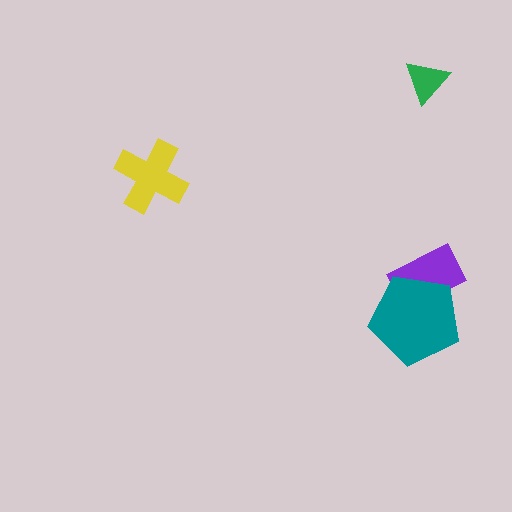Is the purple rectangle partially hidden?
Yes, it is partially covered by another shape.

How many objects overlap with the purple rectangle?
1 object overlaps with the purple rectangle.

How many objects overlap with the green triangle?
0 objects overlap with the green triangle.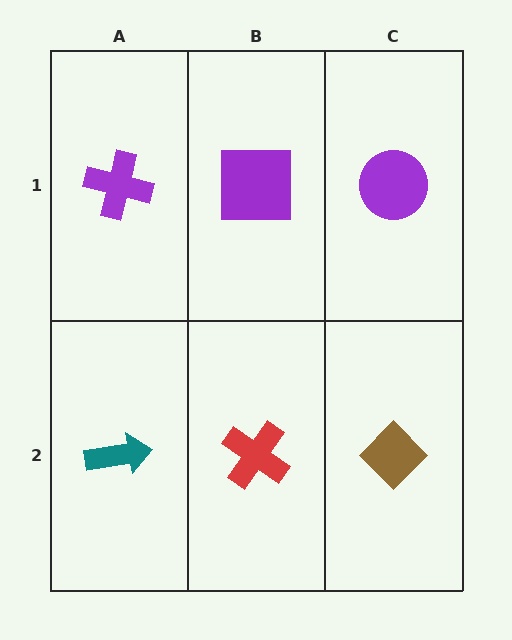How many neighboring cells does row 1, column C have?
2.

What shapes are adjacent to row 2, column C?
A purple circle (row 1, column C), a red cross (row 2, column B).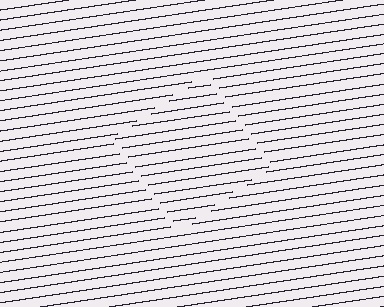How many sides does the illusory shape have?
4 sides — the line-ends trace a square.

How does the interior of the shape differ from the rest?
The interior of the shape contains the same grating, shifted by half a period — the contour is defined by the phase discontinuity where line-ends from the inner and outer gratings abut.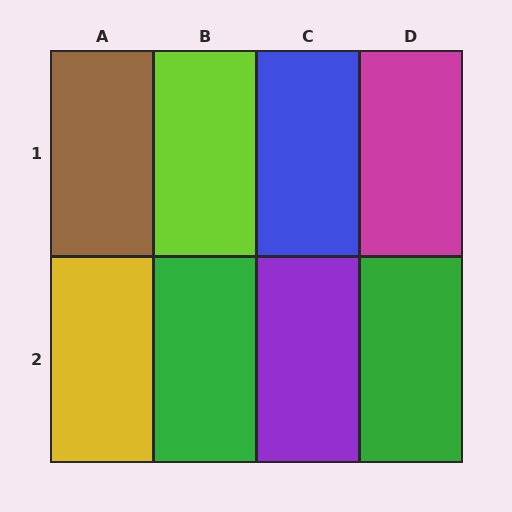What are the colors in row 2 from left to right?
Yellow, green, purple, green.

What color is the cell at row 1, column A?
Brown.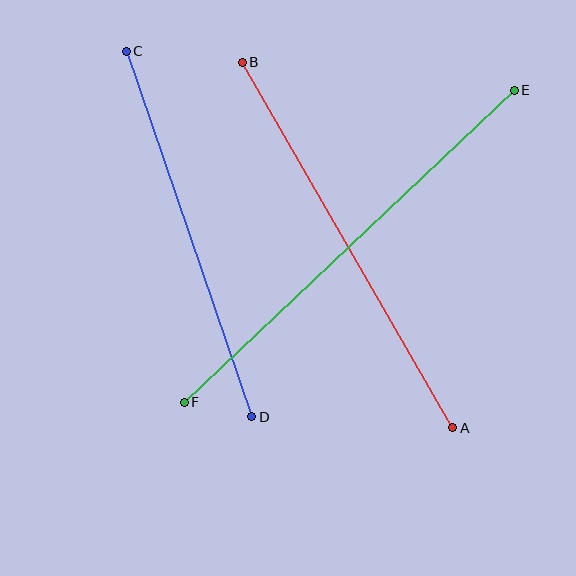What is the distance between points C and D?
The distance is approximately 387 pixels.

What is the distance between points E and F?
The distance is approximately 454 pixels.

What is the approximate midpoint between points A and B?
The midpoint is at approximately (347, 245) pixels.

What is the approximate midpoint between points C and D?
The midpoint is at approximately (189, 234) pixels.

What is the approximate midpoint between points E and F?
The midpoint is at approximately (349, 246) pixels.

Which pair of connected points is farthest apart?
Points E and F are farthest apart.